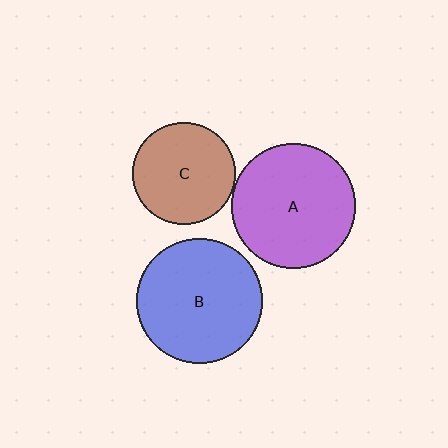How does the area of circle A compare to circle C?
Approximately 1.5 times.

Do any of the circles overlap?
No, none of the circles overlap.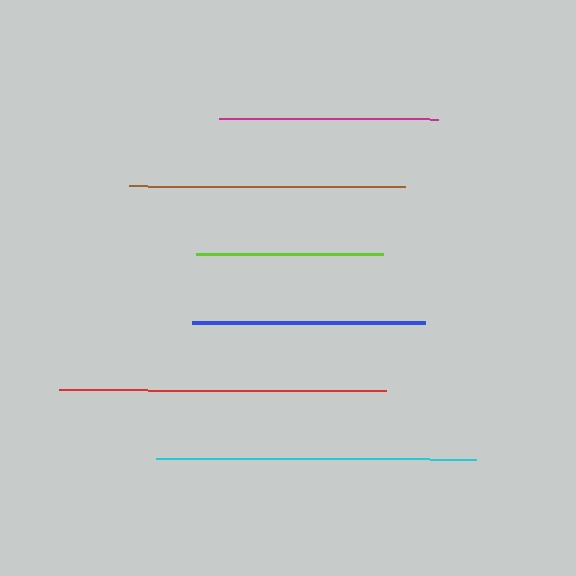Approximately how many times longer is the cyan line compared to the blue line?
The cyan line is approximately 1.4 times the length of the blue line.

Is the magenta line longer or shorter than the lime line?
The magenta line is longer than the lime line.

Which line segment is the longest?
The red line is the longest at approximately 327 pixels.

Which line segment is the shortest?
The lime line is the shortest at approximately 188 pixels.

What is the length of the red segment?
The red segment is approximately 327 pixels long.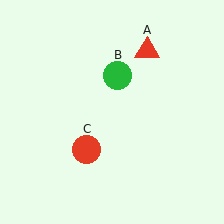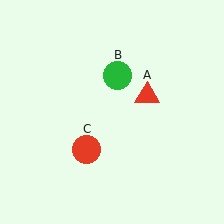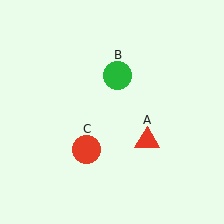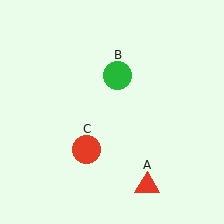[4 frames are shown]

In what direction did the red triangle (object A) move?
The red triangle (object A) moved down.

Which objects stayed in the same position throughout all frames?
Green circle (object B) and red circle (object C) remained stationary.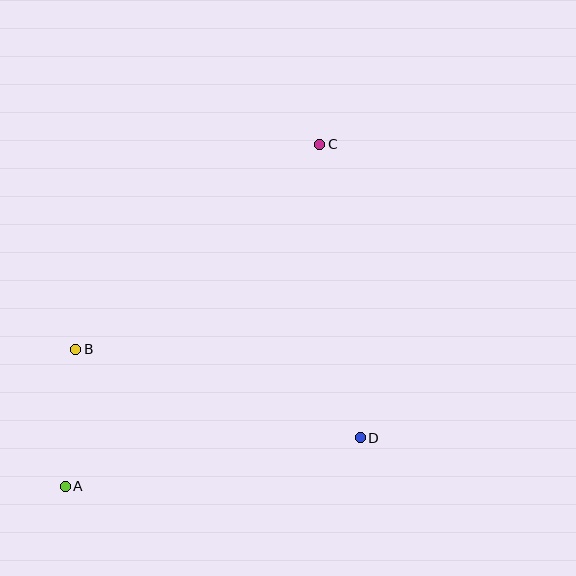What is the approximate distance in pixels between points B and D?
The distance between B and D is approximately 298 pixels.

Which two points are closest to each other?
Points A and B are closest to each other.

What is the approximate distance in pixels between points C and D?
The distance between C and D is approximately 296 pixels.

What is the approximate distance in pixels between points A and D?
The distance between A and D is approximately 299 pixels.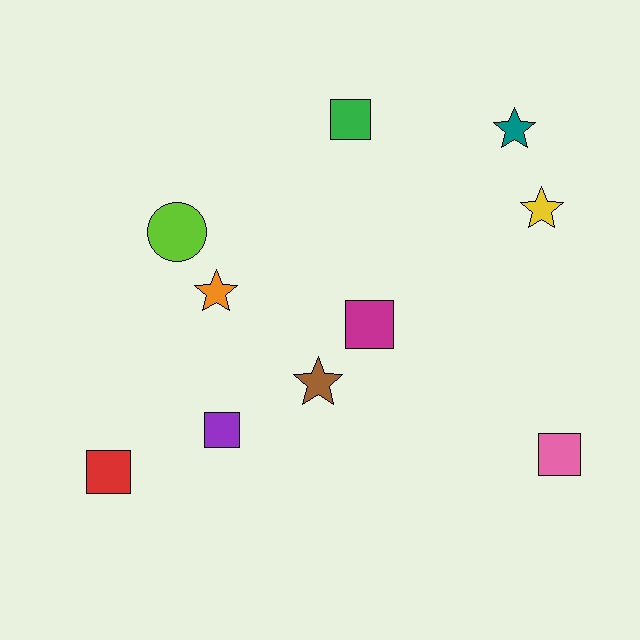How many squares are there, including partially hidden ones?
There are 5 squares.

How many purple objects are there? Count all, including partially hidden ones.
There is 1 purple object.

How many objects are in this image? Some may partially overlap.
There are 10 objects.